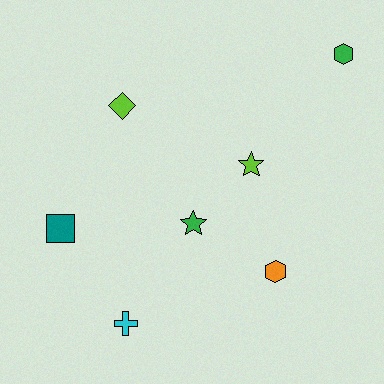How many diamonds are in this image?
There is 1 diamond.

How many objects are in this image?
There are 7 objects.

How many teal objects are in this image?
There is 1 teal object.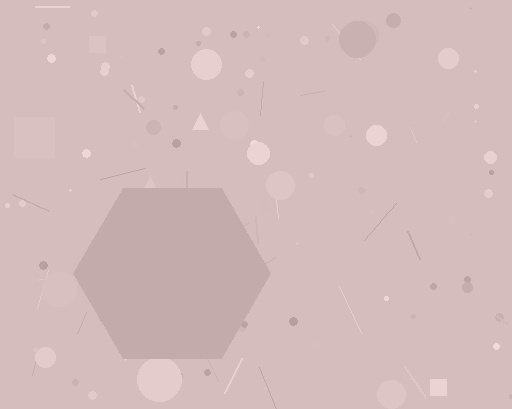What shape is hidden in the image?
A hexagon is hidden in the image.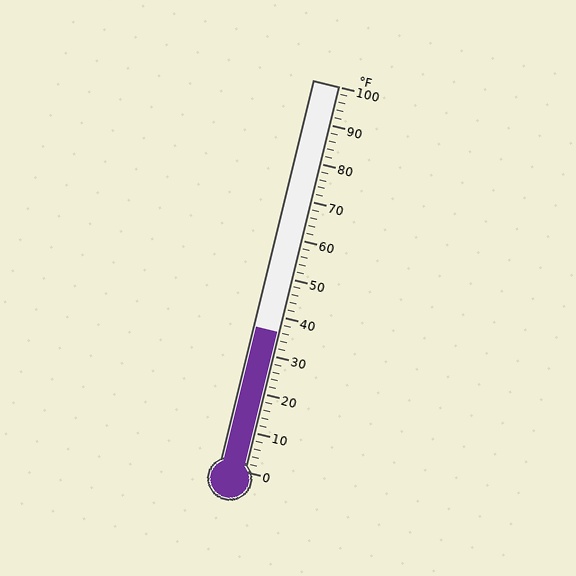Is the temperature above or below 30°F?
The temperature is above 30°F.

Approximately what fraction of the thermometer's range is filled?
The thermometer is filled to approximately 35% of its range.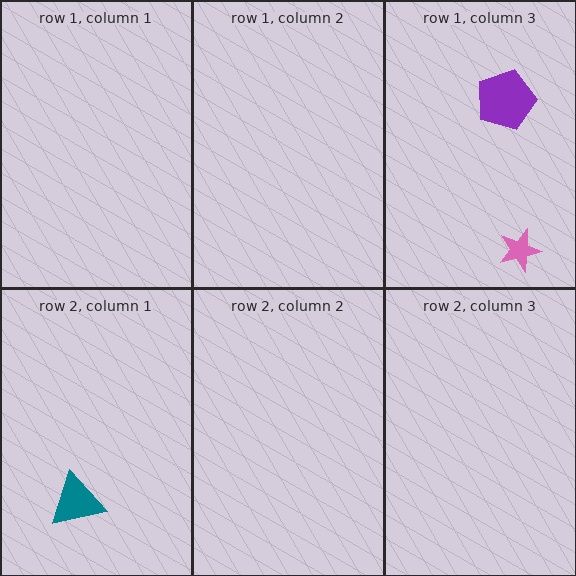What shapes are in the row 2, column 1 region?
The teal triangle.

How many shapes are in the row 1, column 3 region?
2.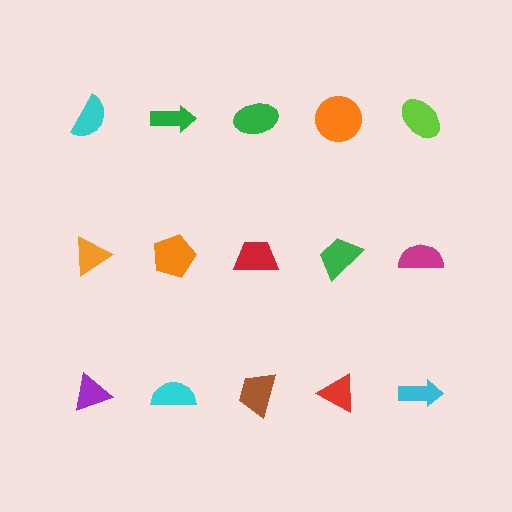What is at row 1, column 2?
A green arrow.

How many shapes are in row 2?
5 shapes.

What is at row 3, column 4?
A red triangle.